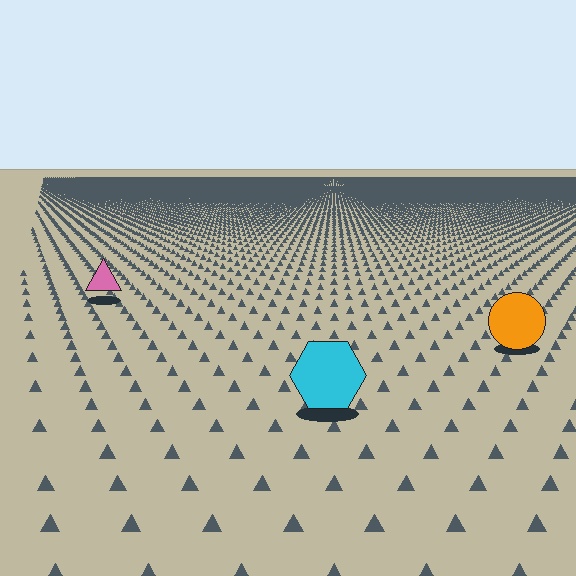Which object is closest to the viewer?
The cyan hexagon is closest. The texture marks near it are larger and more spread out.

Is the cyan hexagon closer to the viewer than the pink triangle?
Yes. The cyan hexagon is closer — you can tell from the texture gradient: the ground texture is coarser near it.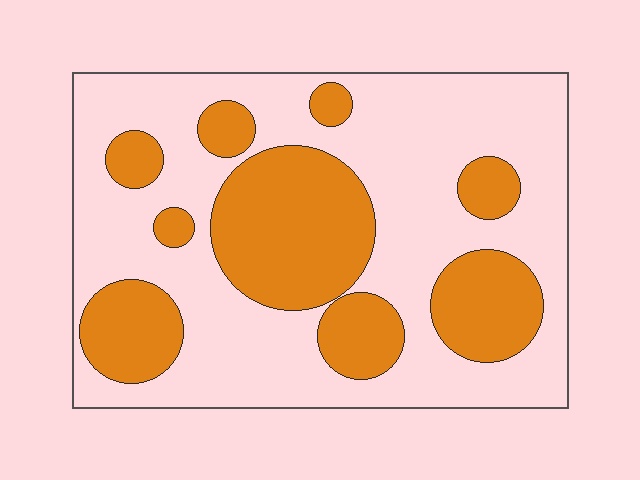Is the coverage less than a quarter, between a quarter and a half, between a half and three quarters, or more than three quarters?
Between a quarter and a half.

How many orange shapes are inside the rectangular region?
9.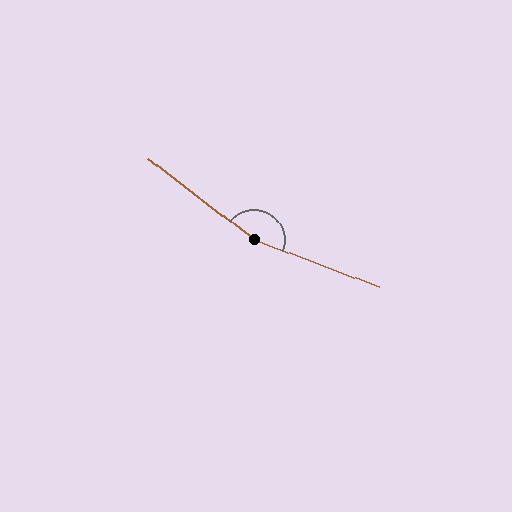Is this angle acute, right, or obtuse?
It is obtuse.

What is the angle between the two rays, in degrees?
Approximately 164 degrees.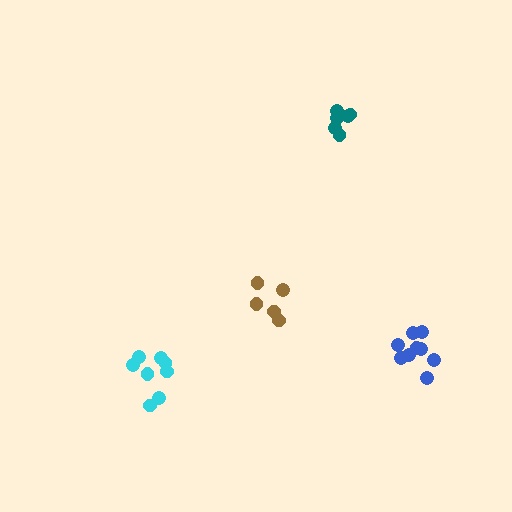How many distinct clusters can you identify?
There are 4 distinct clusters.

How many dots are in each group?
Group 1: 5 dots, Group 2: 9 dots, Group 3: 9 dots, Group 4: 6 dots (29 total).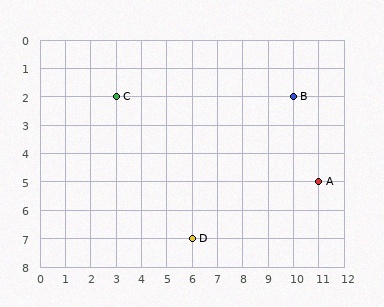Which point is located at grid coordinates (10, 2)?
Point B is at (10, 2).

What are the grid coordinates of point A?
Point A is at grid coordinates (11, 5).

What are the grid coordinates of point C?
Point C is at grid coordinates (3, 2).